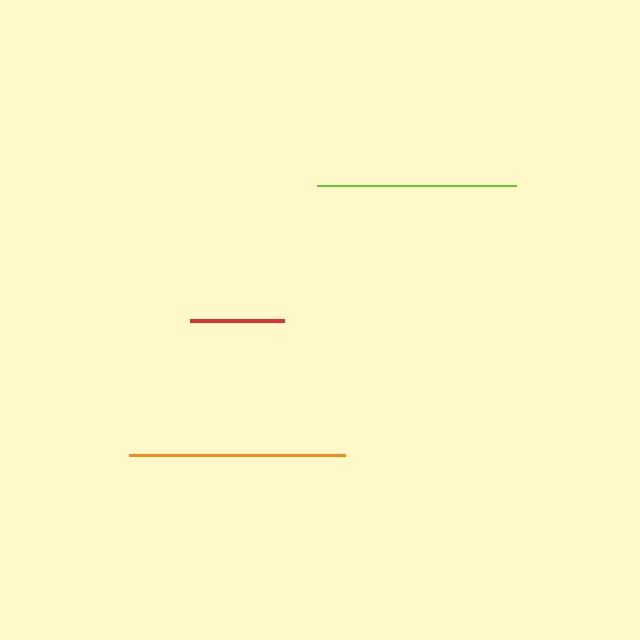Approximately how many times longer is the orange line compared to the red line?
The orange line is approximately 2.3 times the length of the red line.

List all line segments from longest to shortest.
From longest to shortest: orange, lime, red.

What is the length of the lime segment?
The lime segment is approximately 198 pixels long.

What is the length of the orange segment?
The orange segment is approximately 216 pixels long.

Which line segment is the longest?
The orange line is the longest at approximately 216 pixels.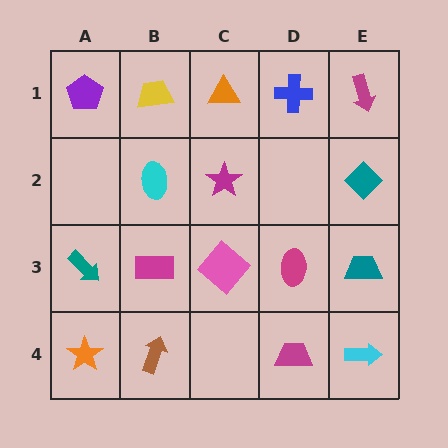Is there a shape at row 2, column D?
No, that cell is empty.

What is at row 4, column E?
A cyan arrow.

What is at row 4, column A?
An orange star.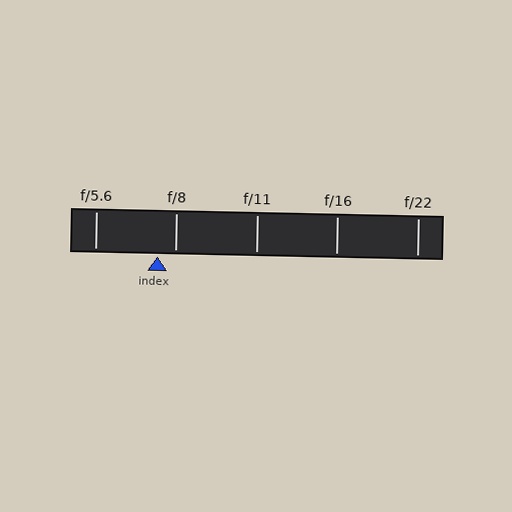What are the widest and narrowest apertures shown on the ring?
The widest aperture shown is f/5.6 and the narrowest is f/22.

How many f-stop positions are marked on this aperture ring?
There are 5 f-stop positions marked.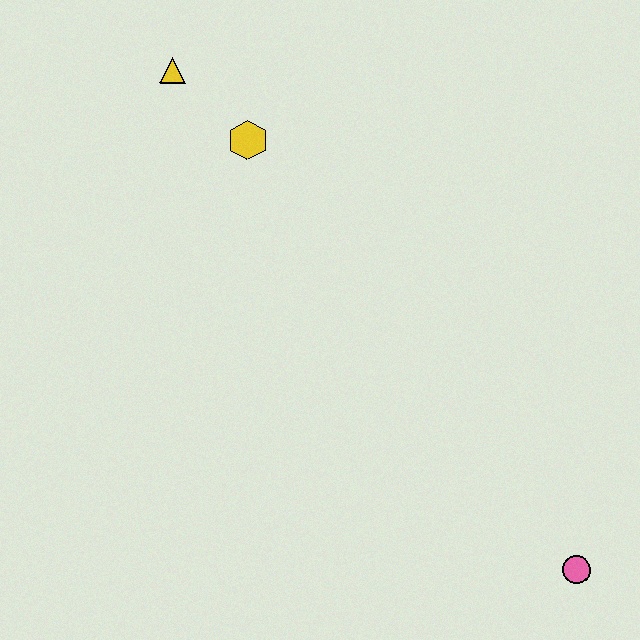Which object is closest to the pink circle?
The yellow hexagon is closest to the pink circle.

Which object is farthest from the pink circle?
The yellow triangle is farthest from the pink circle.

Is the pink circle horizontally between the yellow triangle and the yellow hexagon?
No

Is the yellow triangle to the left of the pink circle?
Yes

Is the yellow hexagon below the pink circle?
No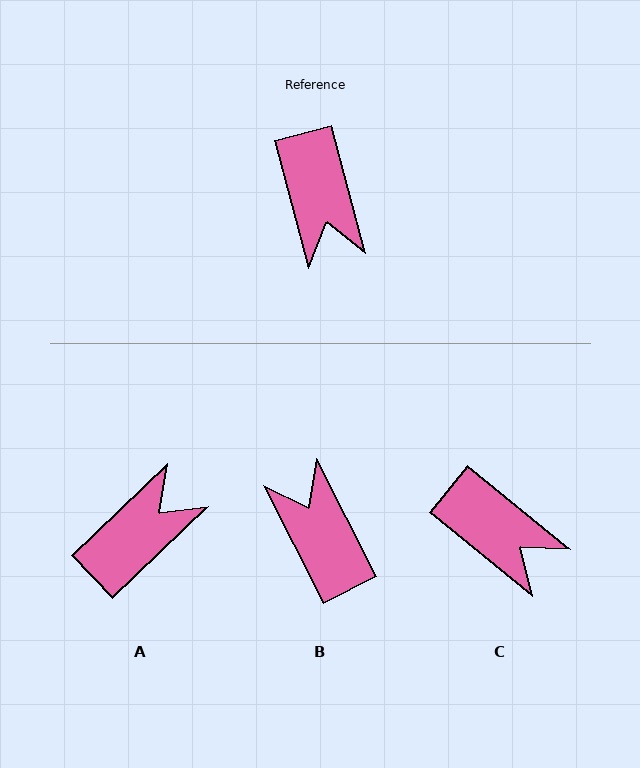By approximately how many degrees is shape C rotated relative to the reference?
Approximately 36 degrees counter-clockwise.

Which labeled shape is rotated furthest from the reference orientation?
B, about 168 degrees away.